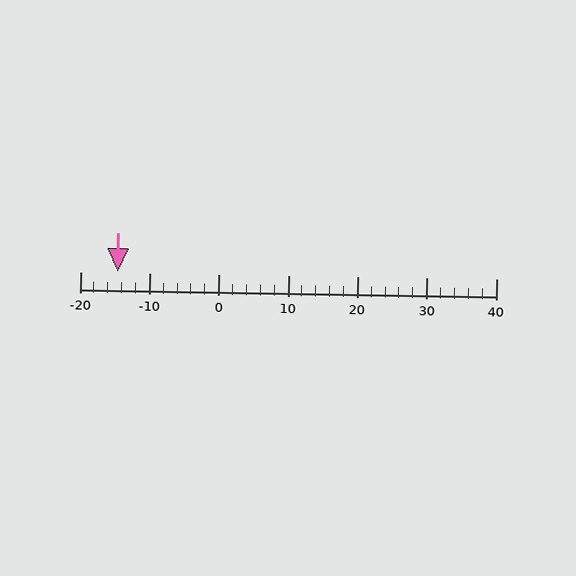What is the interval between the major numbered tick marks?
The major tick marks are spaced 10 units apart.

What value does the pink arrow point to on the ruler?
The pink arrow points to approximately -15.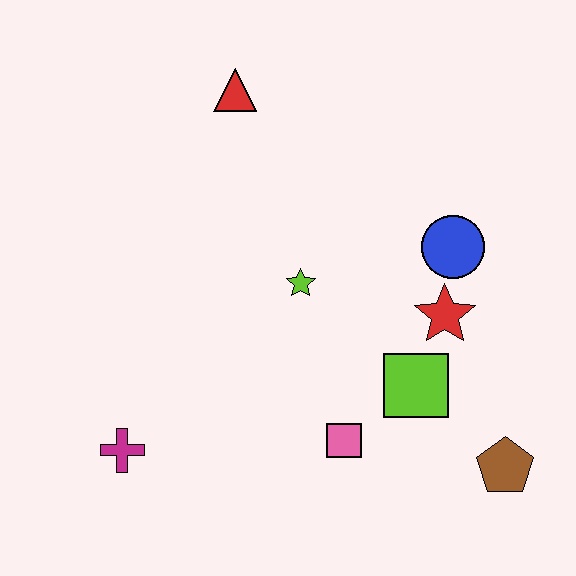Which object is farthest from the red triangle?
The brown pentagon is farthest from the red triangle.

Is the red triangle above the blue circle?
Yes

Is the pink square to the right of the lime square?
No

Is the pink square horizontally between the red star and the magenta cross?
Yes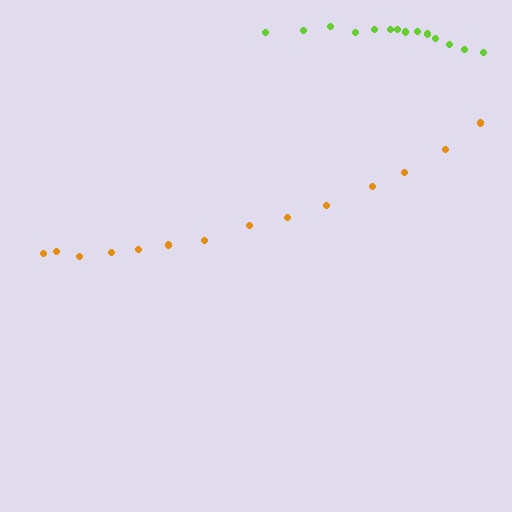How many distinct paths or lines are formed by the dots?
There are 2 distinct paths.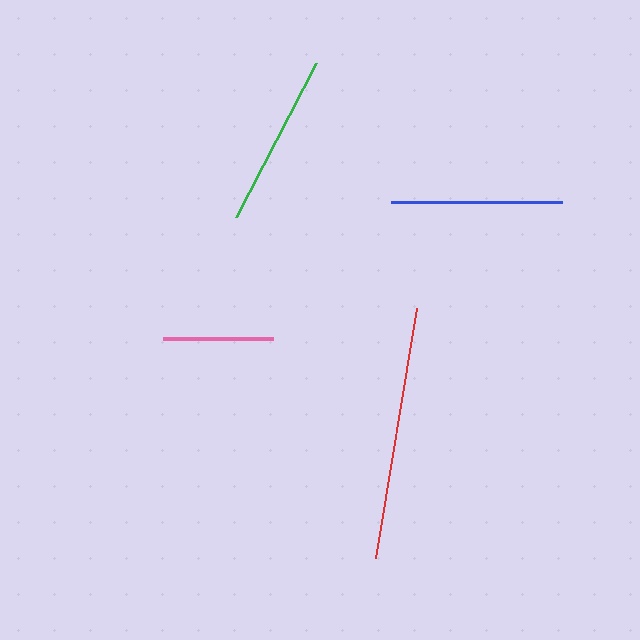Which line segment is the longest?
The red line is the longest at approximately 254 pixels.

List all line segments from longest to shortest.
From longest to shortest: red, green, blue, pink.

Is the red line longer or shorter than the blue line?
The red line is longer than the blue line.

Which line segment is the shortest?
The pink line is the shortest at approximately 110 pixels.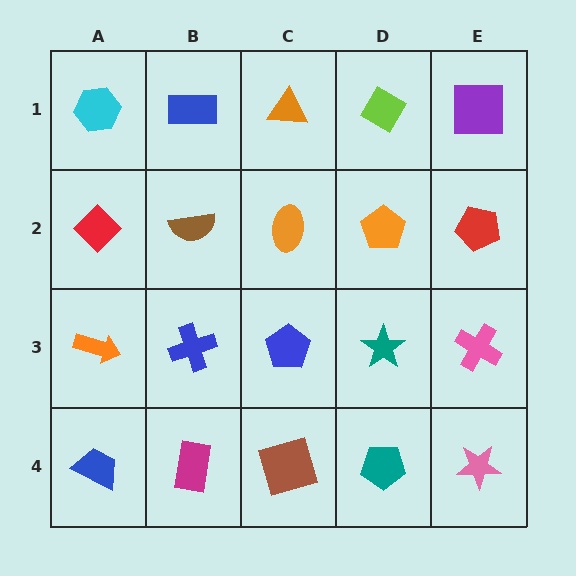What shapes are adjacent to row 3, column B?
A brown semicircle (row 2, column B), a magenta rectangle (row 4, column B), an orange arrow (row 3, column A), a blue pentagon (row 3, column C).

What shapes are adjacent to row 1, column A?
A red diamond (row 2, column A), a blue rectangle (row 1, column B).